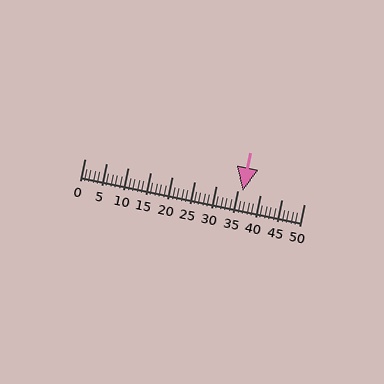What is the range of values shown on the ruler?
The ruler shows values from 0 to 50.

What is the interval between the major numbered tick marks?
The major tick marks are spaced 5 units apart.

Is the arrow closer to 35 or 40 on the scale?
The arrow is closer to 35.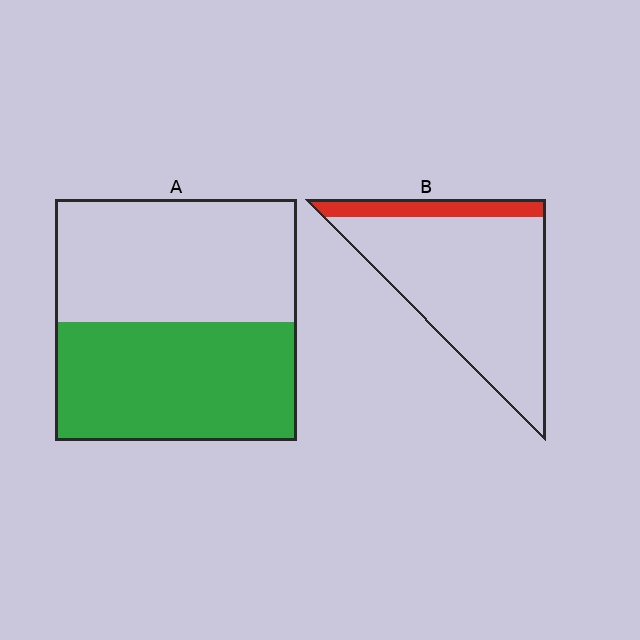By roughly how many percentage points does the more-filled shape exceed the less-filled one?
By roughly 35 percentage points (A over B).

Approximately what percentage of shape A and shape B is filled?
A is approximately 50% and B is approximately 15%.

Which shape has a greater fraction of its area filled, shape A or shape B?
Shape A.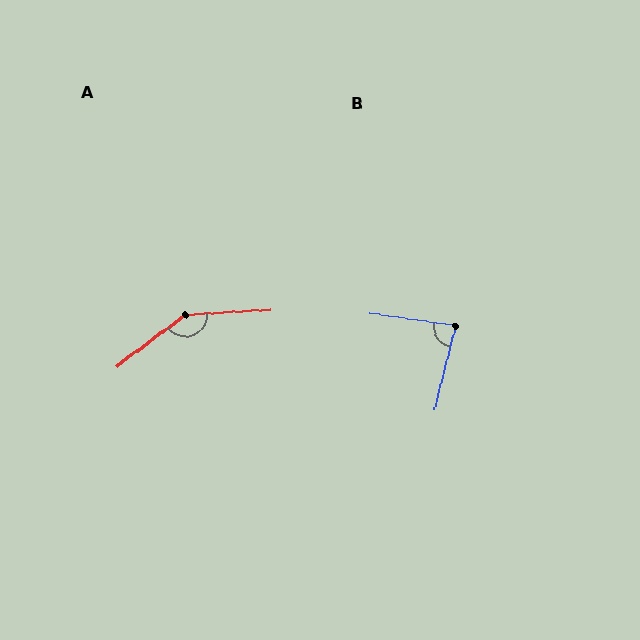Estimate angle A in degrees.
Approximately 147 degrees.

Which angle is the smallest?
B, at approximately 84 degrees.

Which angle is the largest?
A, at approximately 147 degrees.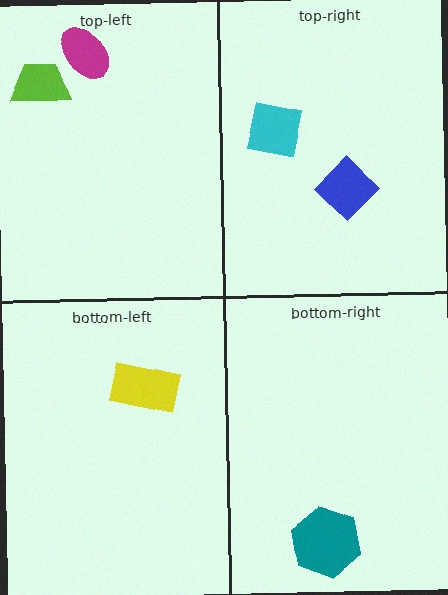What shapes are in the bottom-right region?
The teal hexagon.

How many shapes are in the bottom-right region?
1.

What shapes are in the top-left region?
The lime trapezoid, the magenta ellipse.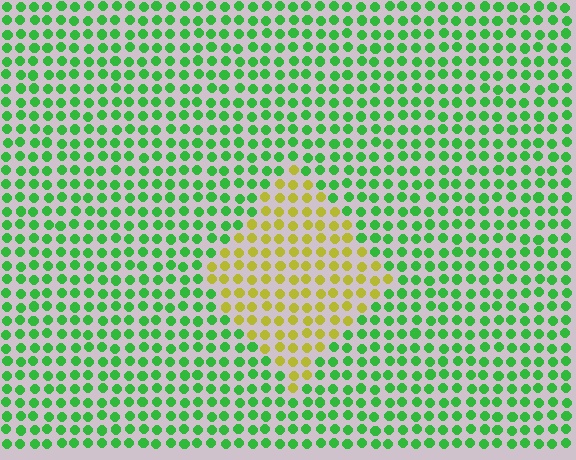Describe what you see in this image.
The image is filled with small green elements in a uniform arrangement. A diamond-shaped region is visible where the elements are tinted to a slightly different hue, forming a subtle color boundary.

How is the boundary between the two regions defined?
The boundary is defined purely by a slight shift in hue (about 62 degrees). Spacing, size, and orientation are identical on both sides.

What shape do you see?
I see a diamond.